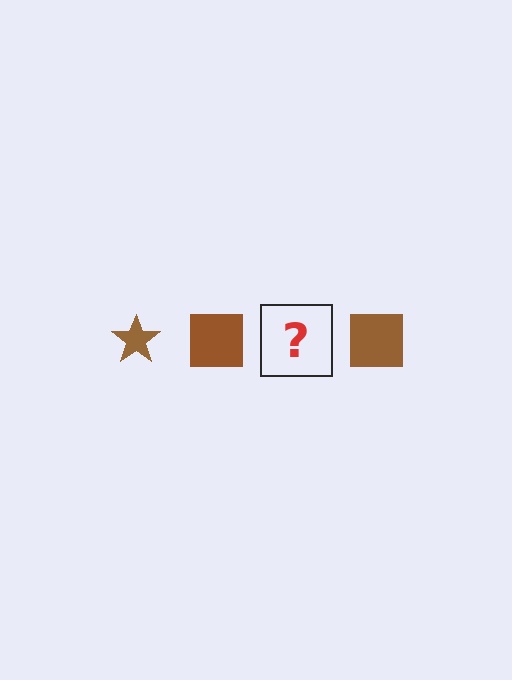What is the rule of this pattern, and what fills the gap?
The rule is that the pattern cycles through star, square shapes in brown. The gap should be filled with a brown star.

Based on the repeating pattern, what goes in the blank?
The blank should be a brown star.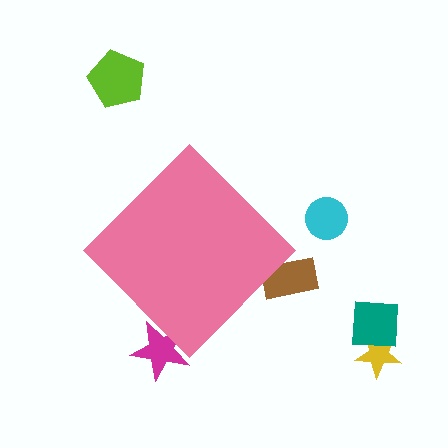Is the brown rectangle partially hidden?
Yes, the brown rectangle is partially hidden behind the pink diamond.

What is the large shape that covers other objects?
A pink diamond.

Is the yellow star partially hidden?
No, the yellow star is fully visible.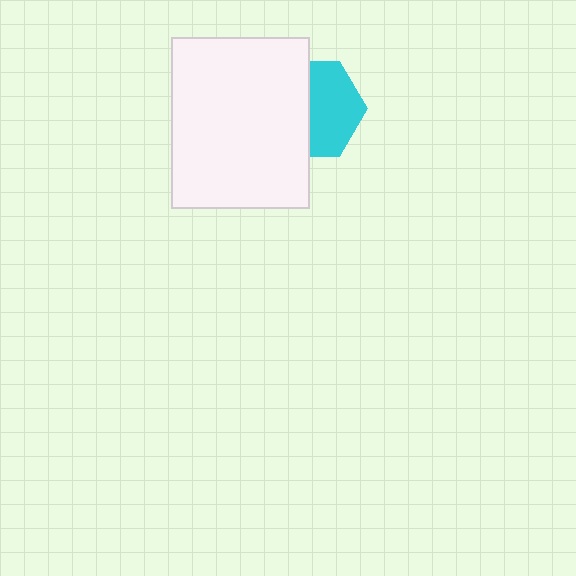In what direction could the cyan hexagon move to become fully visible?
The cyan hexagon could move right. That would shift it out from behind the white rectangle entirely.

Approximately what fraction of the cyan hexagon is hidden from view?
Roughly 47% of the cyan hexagon is hidden behind the white rectangle.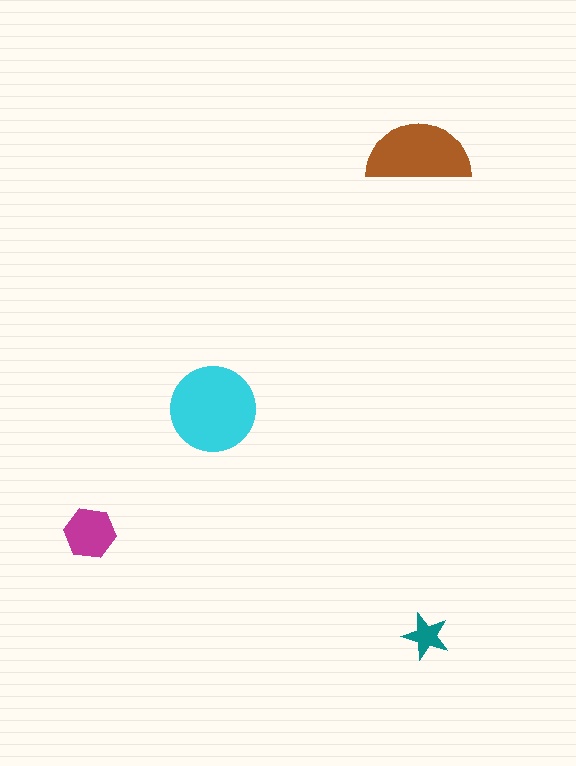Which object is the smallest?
The teal star.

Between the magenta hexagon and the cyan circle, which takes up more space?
The cyan circle.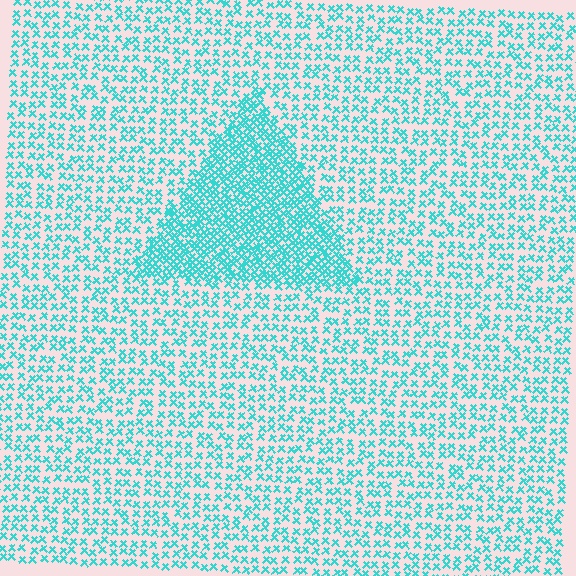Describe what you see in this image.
The image contains small cyan elements arranged at two different densities. A triangle-shaped region is visible where the elements are more densely packed than the surrounding area.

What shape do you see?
I see a triangle.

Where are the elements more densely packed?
The elements are more densely packed inside the triangle boundary.